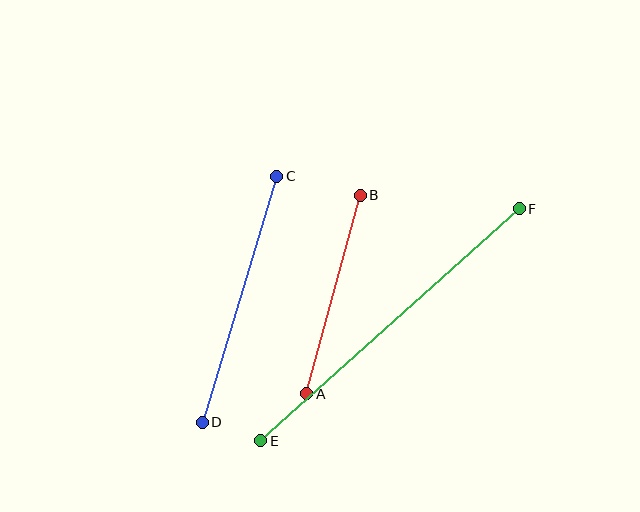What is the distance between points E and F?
The distance is approximately 348 pixels.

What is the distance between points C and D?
The distance is approximately 257 pixels.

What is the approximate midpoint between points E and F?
The midpoint is at approximately (390, 325) pixels.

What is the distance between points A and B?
The distance is approximately 206 pixels.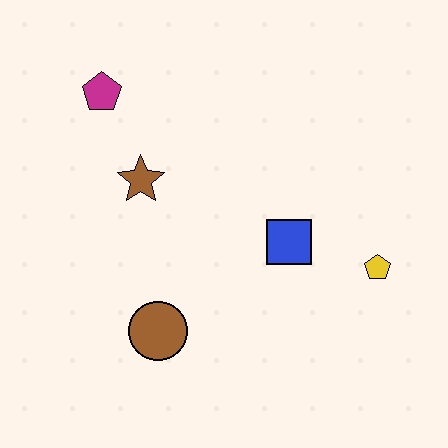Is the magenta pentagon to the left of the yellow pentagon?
Yes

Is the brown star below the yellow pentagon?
No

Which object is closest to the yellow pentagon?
The blue square is closest to the yellow pentagon.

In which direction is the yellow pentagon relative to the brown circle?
The yellow pentagon is to the right of the brown circle.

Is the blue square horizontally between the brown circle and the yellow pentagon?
Yes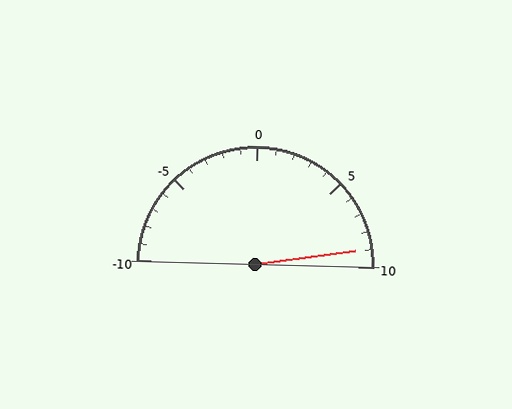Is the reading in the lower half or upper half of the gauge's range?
The reading is in the upper half of the range (-10 to 10).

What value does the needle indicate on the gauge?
The needle indicates approximately 9.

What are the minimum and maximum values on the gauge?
The gauge ranges from -10 to 10.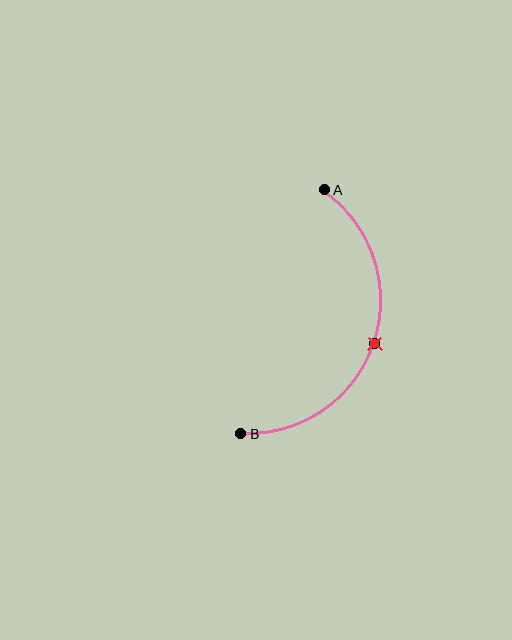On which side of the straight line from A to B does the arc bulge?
The arc bulges to the right of the straight line connecting A and B.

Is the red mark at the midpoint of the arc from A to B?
Yes. The red mark lies on the arc at equal arc-length from both A and B — it is the arc midpoint.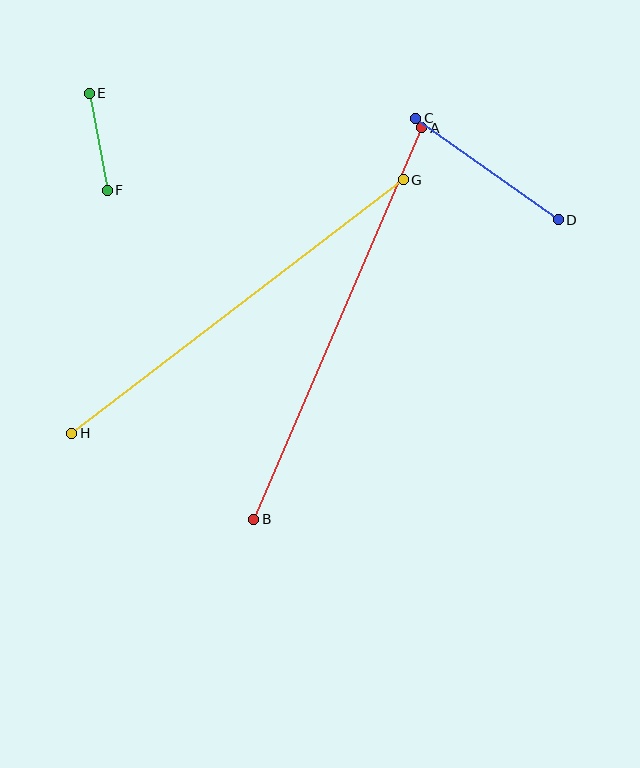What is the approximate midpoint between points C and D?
The midpoint is at approximately (487, 169) pixels.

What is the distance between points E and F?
The distance is approximately 99 pixels.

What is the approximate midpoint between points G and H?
The midpoint is at approximately (238, 306) pixels.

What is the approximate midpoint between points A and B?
The midpoint is at approximately (338, 323) pixels.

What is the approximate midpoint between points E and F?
The midpoint is at approximately (98, 142) pixels.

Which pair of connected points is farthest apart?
Points A and B are farthest apart.